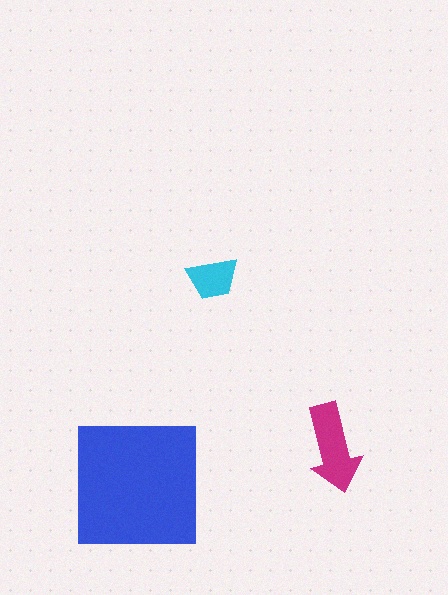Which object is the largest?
The blue square.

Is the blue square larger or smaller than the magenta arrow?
Larger.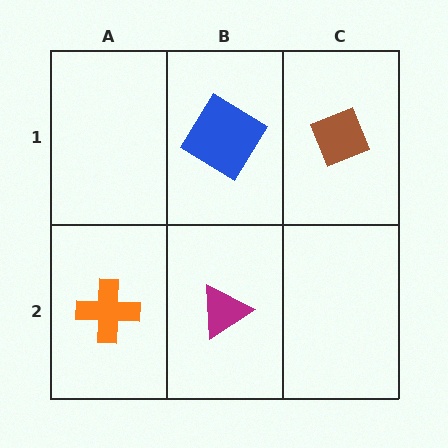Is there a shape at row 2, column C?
No, that cell is empty.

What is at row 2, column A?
An orange cross.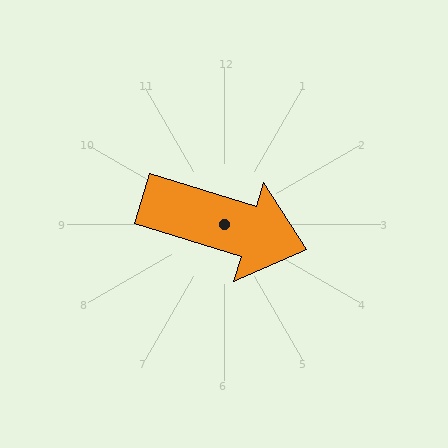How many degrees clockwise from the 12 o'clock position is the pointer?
Approximately 107 degrees.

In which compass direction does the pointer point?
East.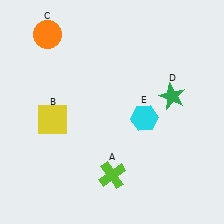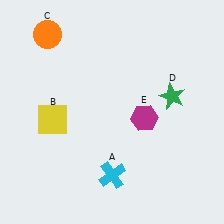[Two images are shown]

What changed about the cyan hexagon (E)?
In Image 1, E is cyan. In Image 2, it changed to magenta.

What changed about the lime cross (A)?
In Image 1, A is lime. In Image 2, it changed to cyan.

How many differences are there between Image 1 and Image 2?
There are 2 differences between the two images.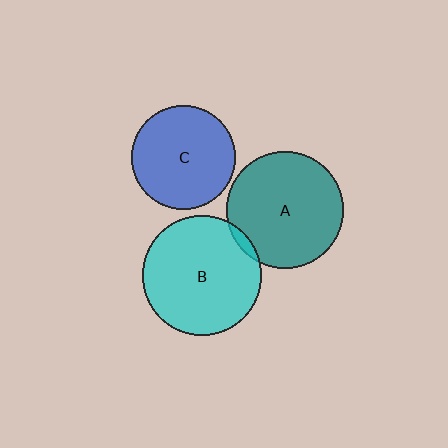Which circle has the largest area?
Circle B (cyan).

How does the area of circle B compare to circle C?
Approximately 1.3 times.